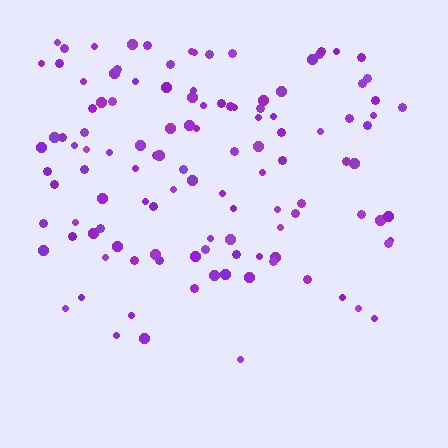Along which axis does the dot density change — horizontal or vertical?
Vertical.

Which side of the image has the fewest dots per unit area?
The bottom.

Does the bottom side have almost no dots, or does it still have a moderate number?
Still a moderate number, just noticeably fewer than the top.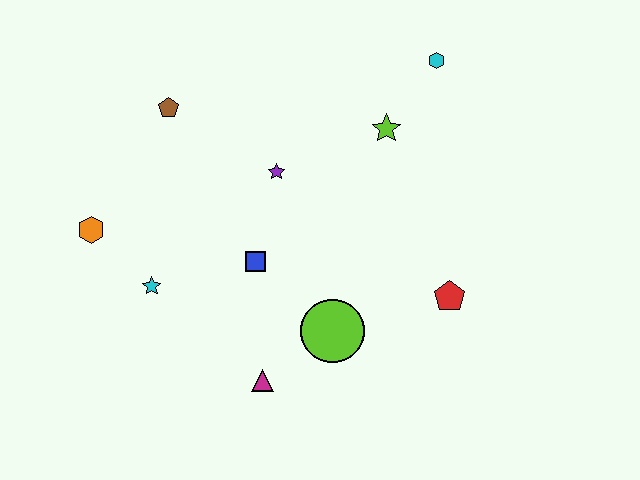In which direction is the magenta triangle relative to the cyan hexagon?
The magenta triangle is below the cyan hexagon.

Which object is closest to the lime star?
The cyan hexagon is closest to the lime star.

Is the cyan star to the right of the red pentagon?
No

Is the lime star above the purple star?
Yes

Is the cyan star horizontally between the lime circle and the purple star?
No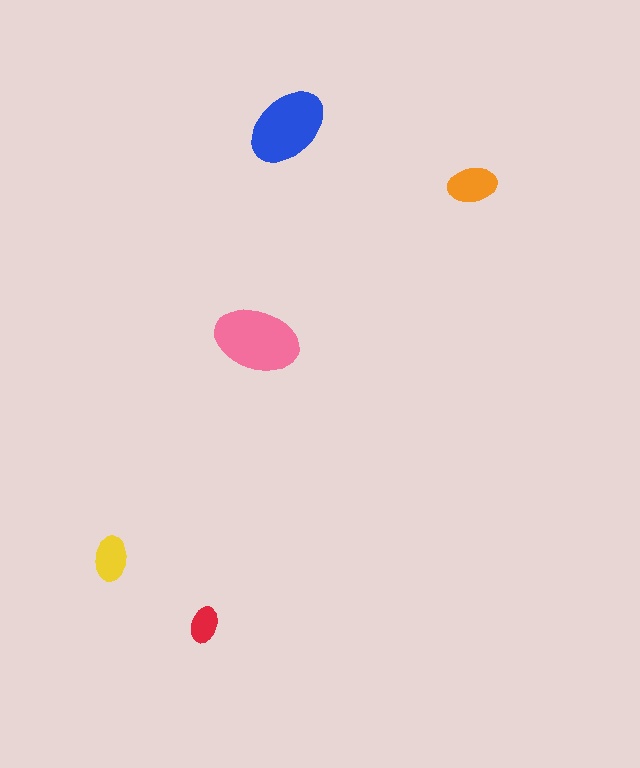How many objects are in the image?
There are 5 objects in the image.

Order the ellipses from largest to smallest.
the pink one, the blue one, the orange one, the yellow one, the red one.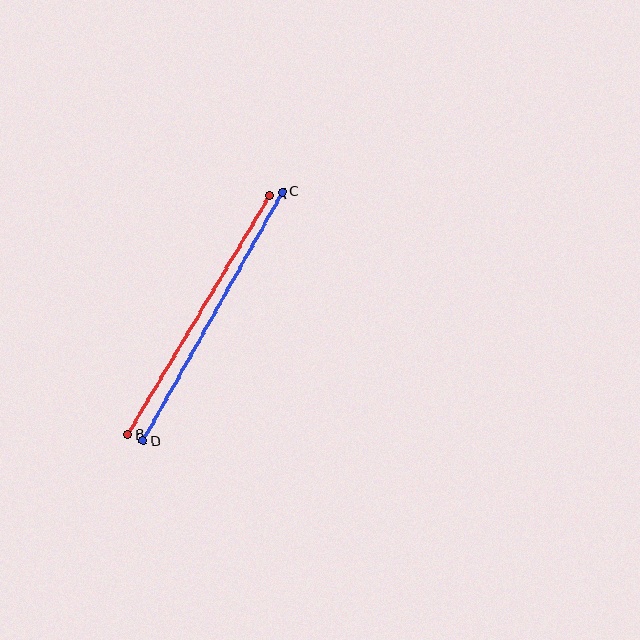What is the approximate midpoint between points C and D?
The midpoint is at approximately (213, 317) pixels.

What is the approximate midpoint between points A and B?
The midpoint is at approximately (199, 315) pixels.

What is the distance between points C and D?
The distance is approximately 286 pixels.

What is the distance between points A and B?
The distance is approximately 278 pixels.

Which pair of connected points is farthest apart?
Points C and D are farthest apart.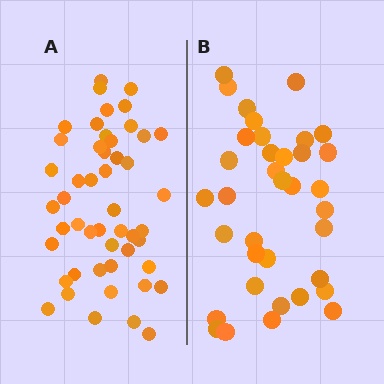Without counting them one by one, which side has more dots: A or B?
Region A (the left region) has more dots.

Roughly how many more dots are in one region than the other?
Region A has approximately 15 more dots than region B.